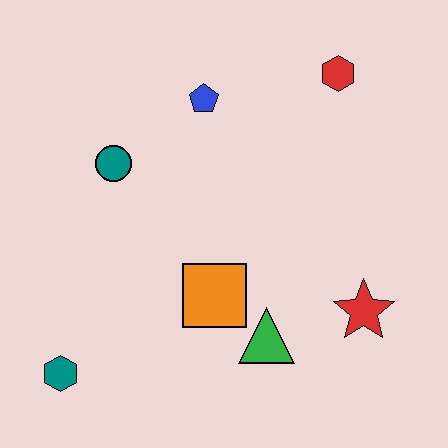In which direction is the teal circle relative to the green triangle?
The teal circle is above the green triangle.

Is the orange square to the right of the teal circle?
Yes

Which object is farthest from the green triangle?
The red hexagon is farthest from the green triangle.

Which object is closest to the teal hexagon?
The orange square is closest to the teal hexagon.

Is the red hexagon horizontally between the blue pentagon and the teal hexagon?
No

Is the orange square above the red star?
Yes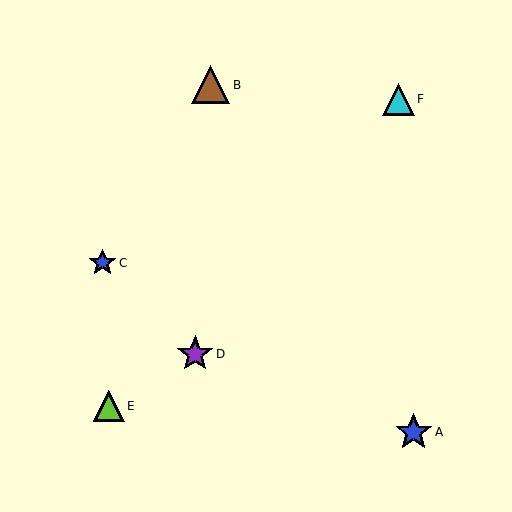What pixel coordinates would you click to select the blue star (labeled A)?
Click at (414, 432) to select the blue star A.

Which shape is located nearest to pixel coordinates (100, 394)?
The lime triangle (labeled E) at (109, 406) is nearest to that location.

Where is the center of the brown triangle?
The center of the brown triangle is at (211, 85).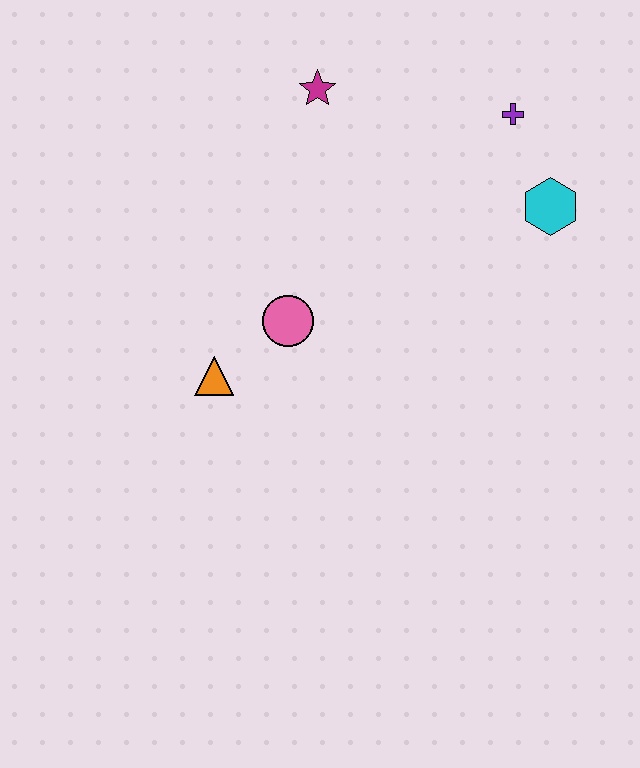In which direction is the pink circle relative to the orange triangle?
The pink circle is to the right of the orange triangle.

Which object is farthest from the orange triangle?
The purple cross is farthest from the orange triangle.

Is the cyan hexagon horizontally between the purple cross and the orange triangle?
No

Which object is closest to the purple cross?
The cyan hexagon is closest to the purple cross.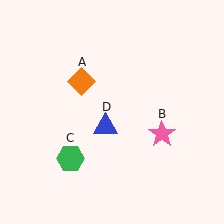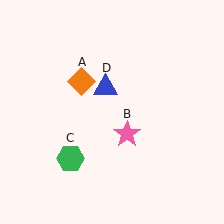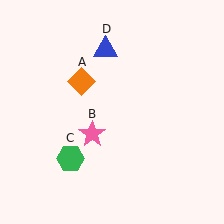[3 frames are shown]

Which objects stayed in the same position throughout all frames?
Orange diamond (object A) and green hexagon (object C) remained stationary.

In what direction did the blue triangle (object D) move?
The blue triangle (object D) moved up.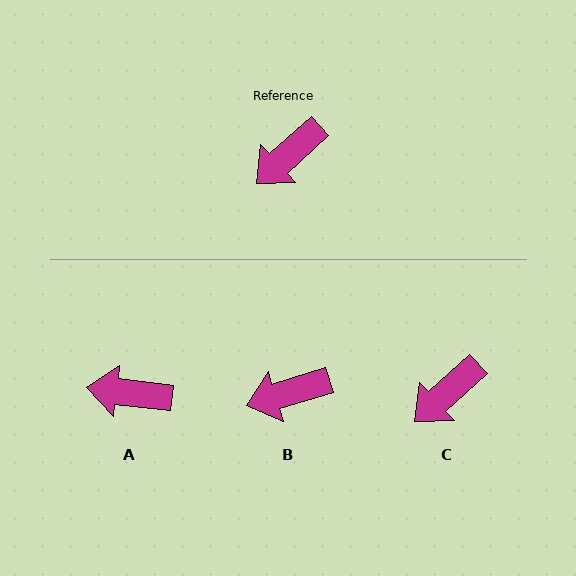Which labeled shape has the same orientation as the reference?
C.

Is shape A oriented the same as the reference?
No, it is off by about 49 degrees.